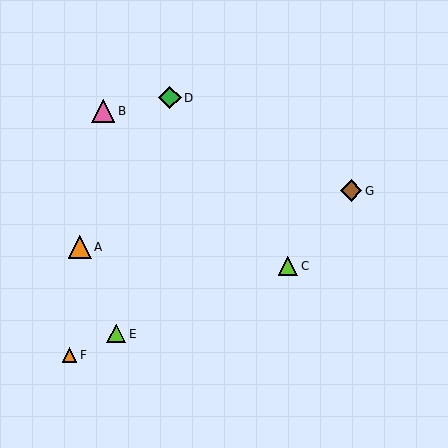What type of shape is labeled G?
Shape G is a brown diamond.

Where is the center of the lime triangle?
The center of the lime triangle is at (288, 266).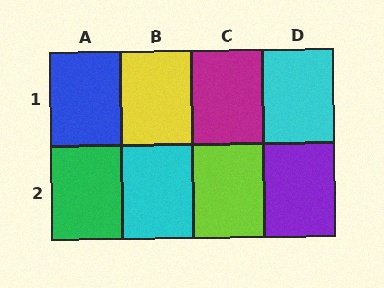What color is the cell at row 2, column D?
Purple.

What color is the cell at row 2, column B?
Cyan.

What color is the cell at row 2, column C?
Lime.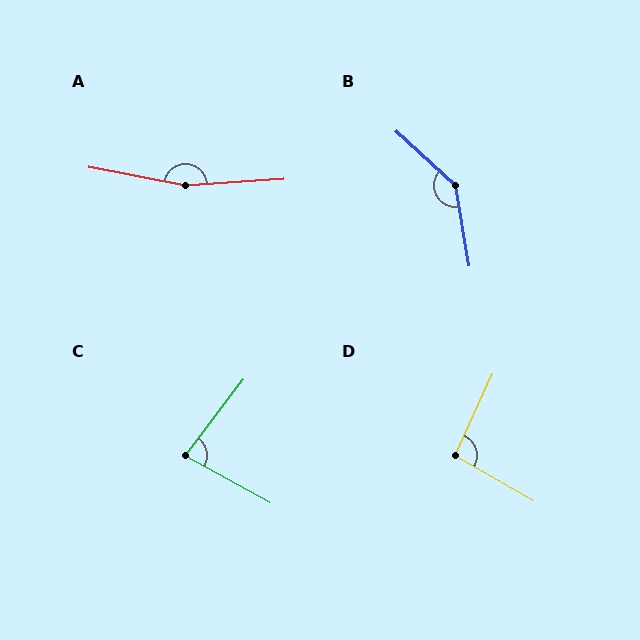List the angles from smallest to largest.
C (82°), D (95°), B (142°), A (165°).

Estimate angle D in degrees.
Approximately 95 degrees.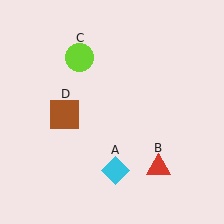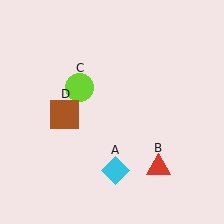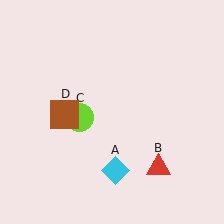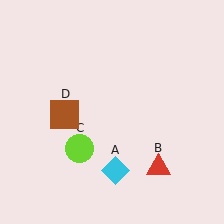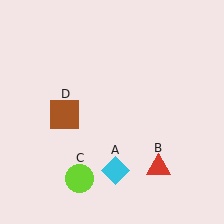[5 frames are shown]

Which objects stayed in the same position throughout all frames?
Cyan diamond (object A) and red triangle (object B) and brown square (object D) remained stationary.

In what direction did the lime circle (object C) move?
The lime circle (object C) moved down.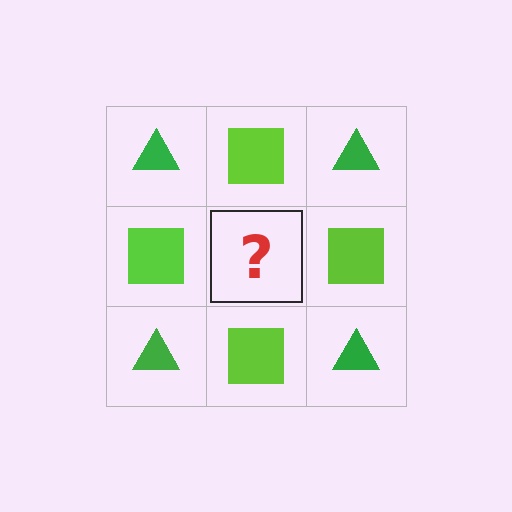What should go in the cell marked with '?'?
The missing cell should contain a green triangle.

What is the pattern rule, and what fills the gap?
The rule is that it alternates green triangle and lime square in a checkerboard pattern. The gap should be filled with a green triangle.